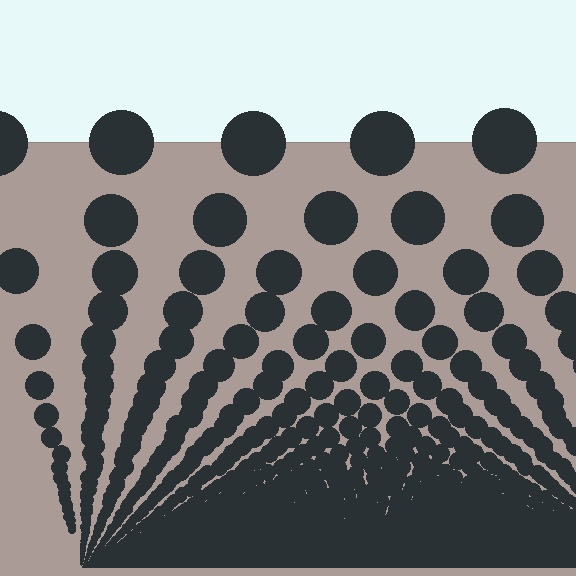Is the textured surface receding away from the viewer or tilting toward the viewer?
The surface appears to tilt toward the viewer. Texture elements get larger and sparser toward the top.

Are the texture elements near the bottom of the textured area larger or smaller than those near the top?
Smaller. The gradient is inverted — elements near the bottom are smaller and denser.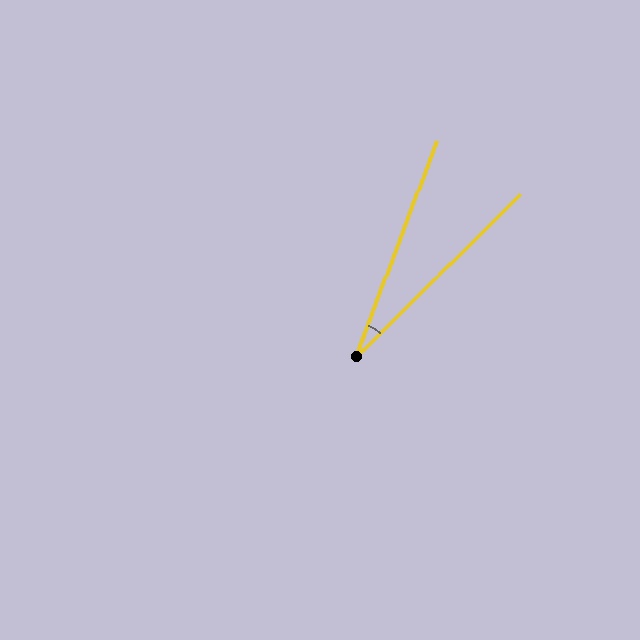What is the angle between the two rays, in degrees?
Approximately 25 degrees.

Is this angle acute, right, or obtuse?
It is acute.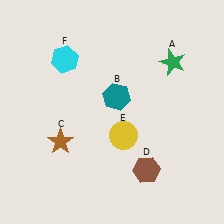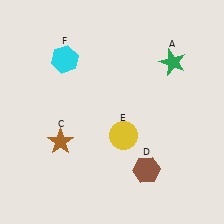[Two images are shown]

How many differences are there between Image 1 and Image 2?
There is 1 difference between the two images.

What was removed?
The teal hexagon (B) was removed in Image 2.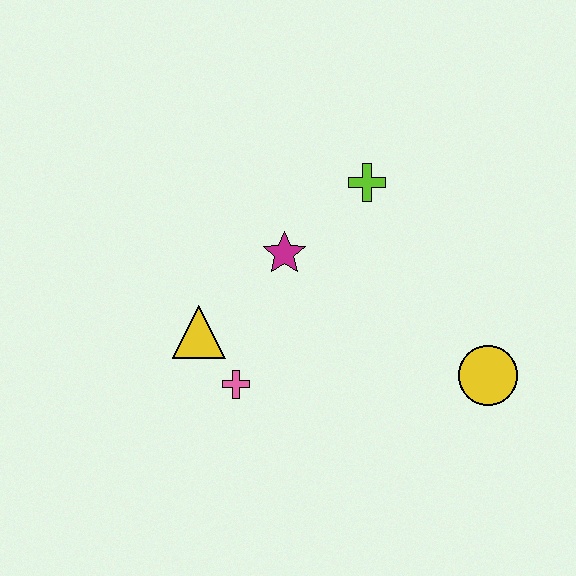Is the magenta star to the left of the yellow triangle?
No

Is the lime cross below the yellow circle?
No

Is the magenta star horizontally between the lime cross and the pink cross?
Yes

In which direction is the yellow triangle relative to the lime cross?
The yellow triangle is to the left of the lime cross.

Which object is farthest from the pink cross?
The yellow circle is farthest from the pink cross.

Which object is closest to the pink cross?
The yellow triangle is closest to the pink cross.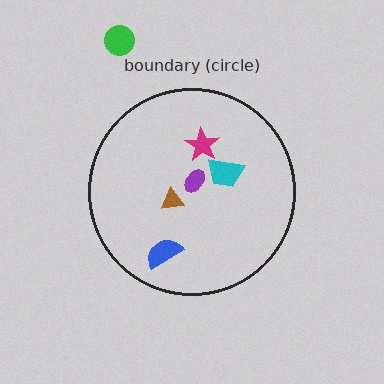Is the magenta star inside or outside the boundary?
Inside.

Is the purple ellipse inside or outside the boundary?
Inside.